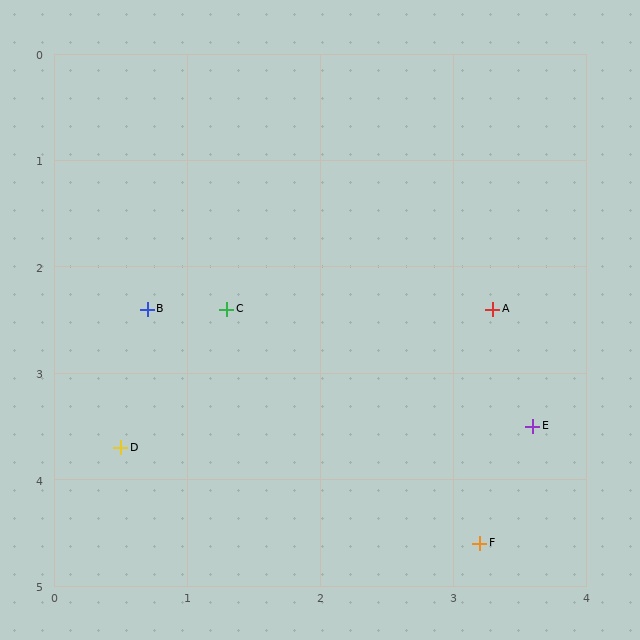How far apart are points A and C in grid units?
Points A and C are about 2.0 grid units apart.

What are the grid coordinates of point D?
Point D is at approximately (0.5, 3.7).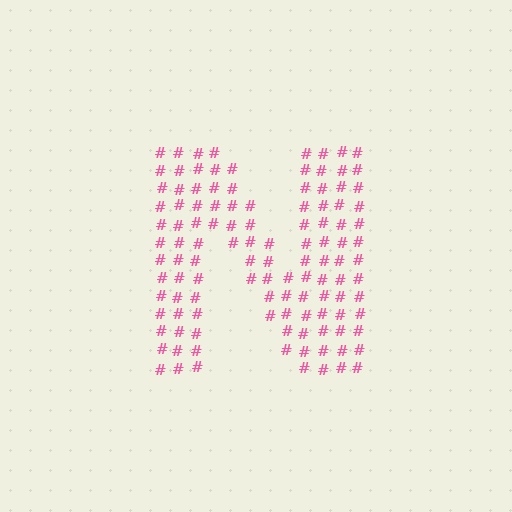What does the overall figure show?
The overall figure shows the letter N.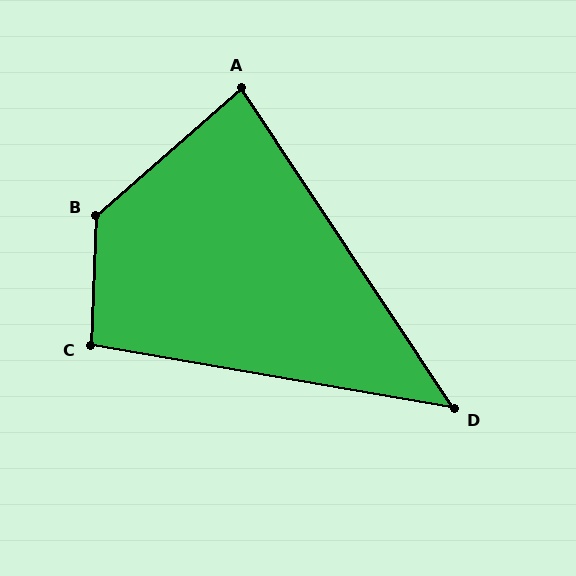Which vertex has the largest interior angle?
B, at approximately 133 degrees.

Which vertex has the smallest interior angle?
D, at approximately 47 degrees.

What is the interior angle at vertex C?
Approximately 98 degrees (obtuse).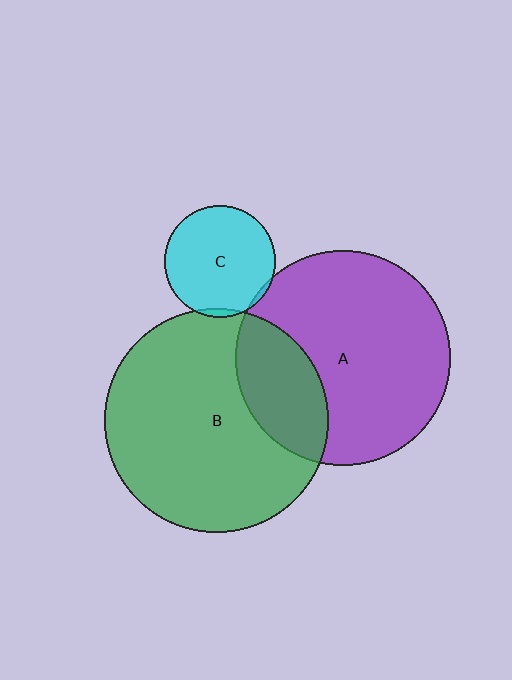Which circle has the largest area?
Circle B (green).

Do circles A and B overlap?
Yes.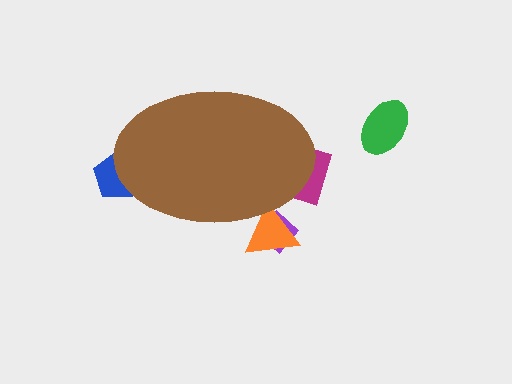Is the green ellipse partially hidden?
No, the green ellipse is fully visible.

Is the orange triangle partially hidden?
Yes, the orange triangle is partially hidden behind the brown ellipse.